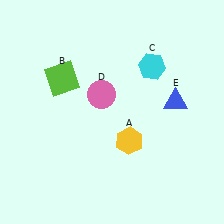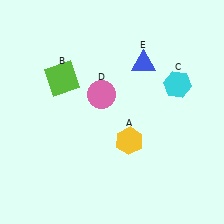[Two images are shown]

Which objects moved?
The objects that moved are: the cyan hexagon (C), the blue triangle (E).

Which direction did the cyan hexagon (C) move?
The cyan hexagon (C) moved right.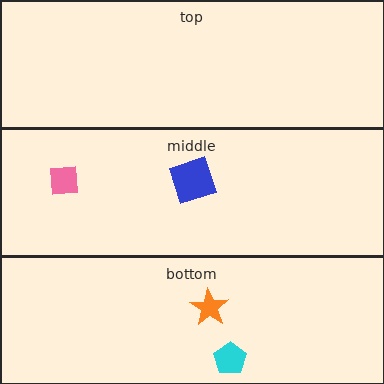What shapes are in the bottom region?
The orange star, the cyan pentagon.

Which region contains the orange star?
The bottom region.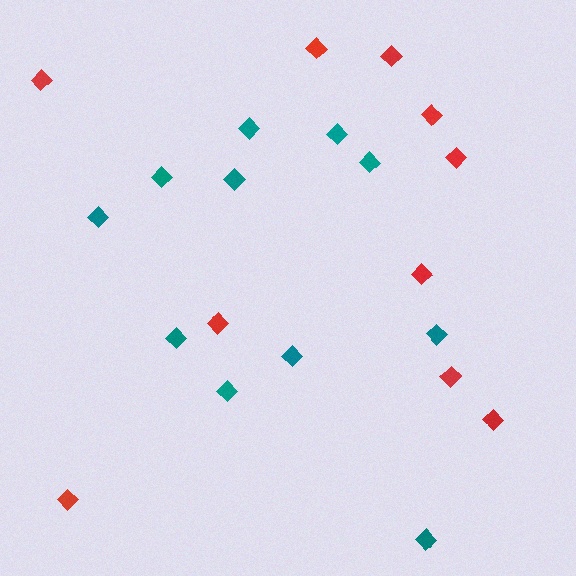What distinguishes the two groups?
There are 2 groups: one group of teal diamonds (11) and one group of red diamonds (10).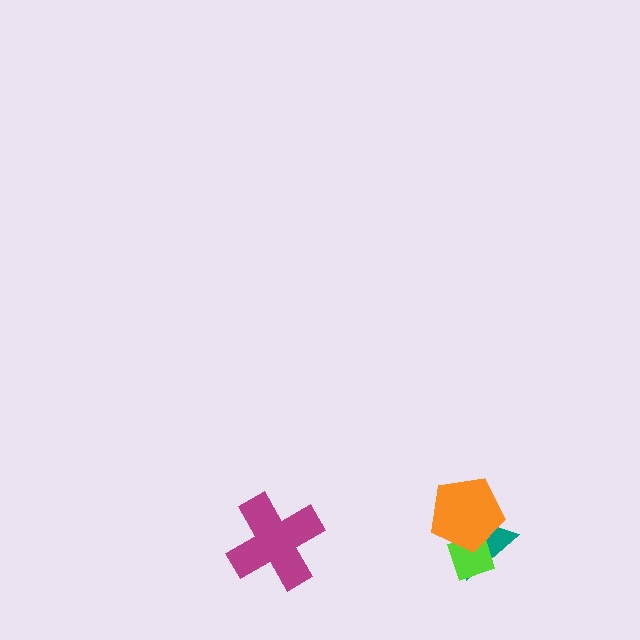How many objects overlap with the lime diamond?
2 objects overlap with the lime diamond.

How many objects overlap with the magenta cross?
0 objects overlap with the magenta cross.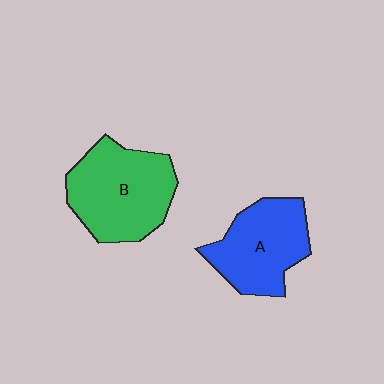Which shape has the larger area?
Shape B (green).